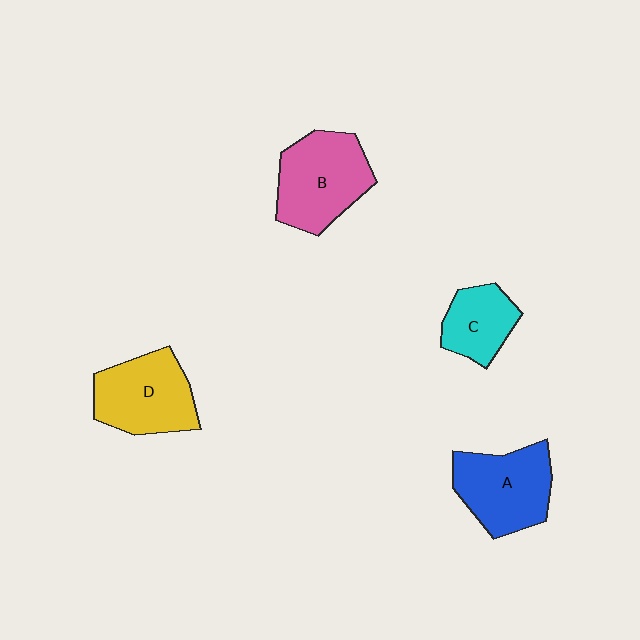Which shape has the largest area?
Shape B (pink).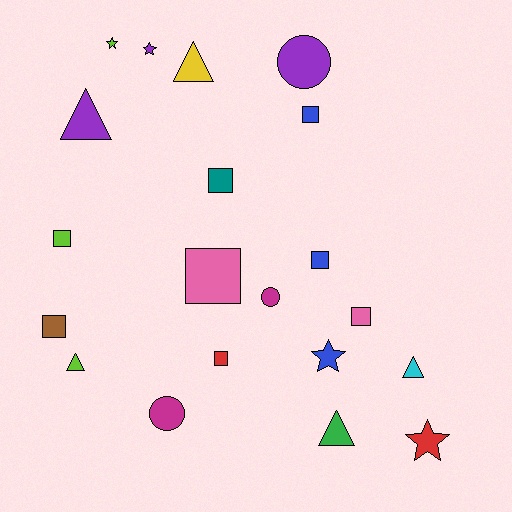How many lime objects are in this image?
There are 3 lime objects.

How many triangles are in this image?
There are 5 triangles.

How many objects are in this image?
There are 20 objects.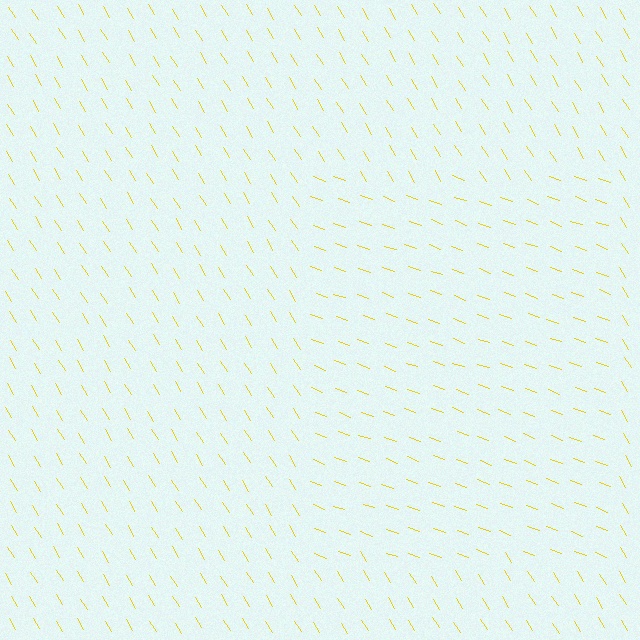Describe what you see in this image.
The image is filled with small yellow line segments. A rectangle region in the image has lines oriented differently from the surrounding lines, creating a visible texture boundary.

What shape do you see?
I see a rectangle.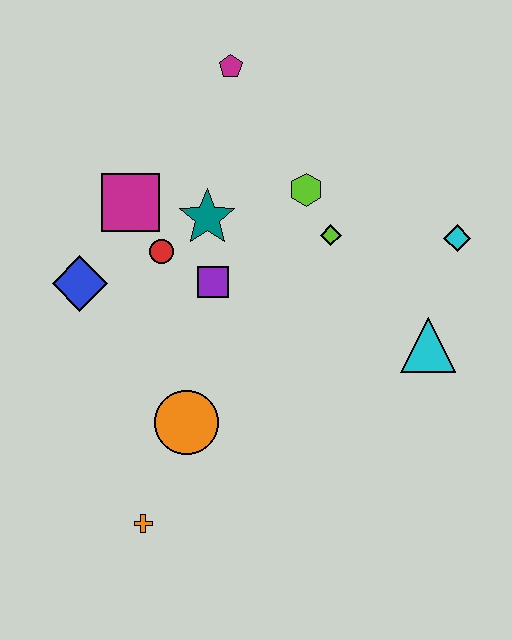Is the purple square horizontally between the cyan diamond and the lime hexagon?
No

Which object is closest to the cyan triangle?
The cyan diamond is closest to the cyan triangle.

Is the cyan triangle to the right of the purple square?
Yes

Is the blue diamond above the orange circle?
Yes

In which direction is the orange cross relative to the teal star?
The orange cross is below the teal star.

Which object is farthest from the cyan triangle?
The blue diamond is farthest from the cyan triangle.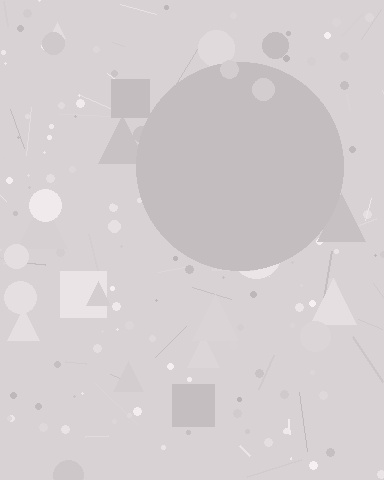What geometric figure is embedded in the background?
A circle is embedded in the background.